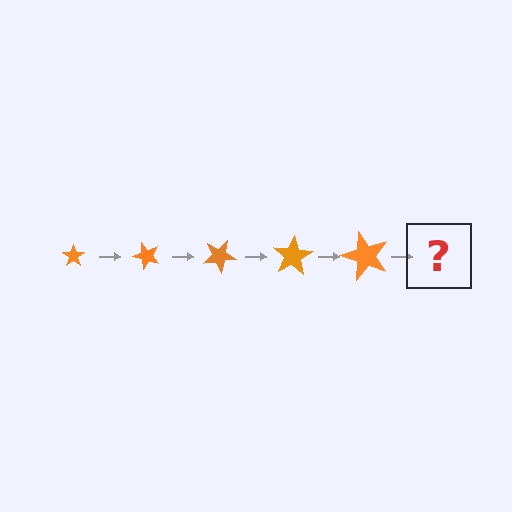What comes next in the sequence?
The next element should be a star, larger than the previous one and rotated 250 degrees from the start.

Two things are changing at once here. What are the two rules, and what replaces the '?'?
The two rules are that the star grows larger each step and it rotates 50 degrees each step. The '?' should be a star, larger than the previous one and rotated 250 degrees from the start.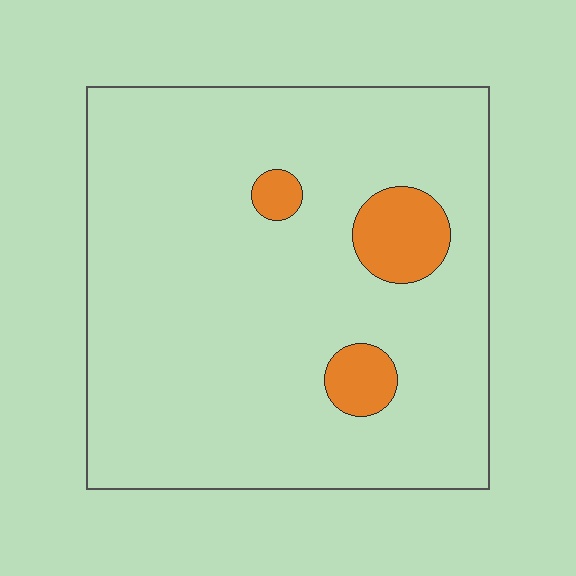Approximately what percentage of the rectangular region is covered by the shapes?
Approximately 10%.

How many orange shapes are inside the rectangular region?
3.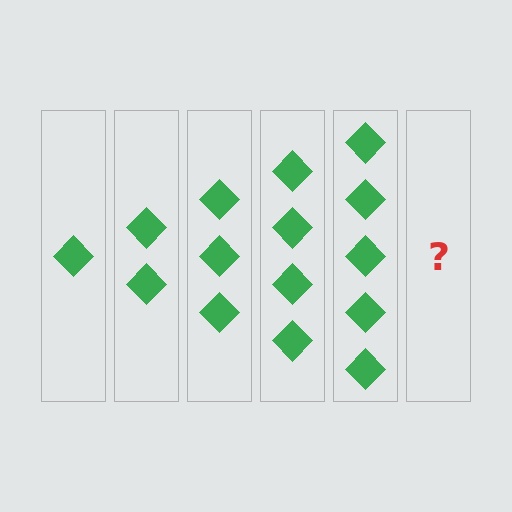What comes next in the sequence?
The next element should be 6 diamonds.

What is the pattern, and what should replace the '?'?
The pattern is that each step adds one more diamond. The '?' should be 6 diamonds.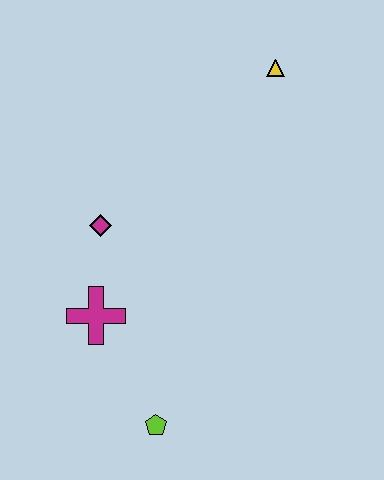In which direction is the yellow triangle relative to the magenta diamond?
The yellow triangle is to the right of the magenta diamond.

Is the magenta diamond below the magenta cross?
No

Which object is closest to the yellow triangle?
The magenta diamond is closest to the yellow triangle.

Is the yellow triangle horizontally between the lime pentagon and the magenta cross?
No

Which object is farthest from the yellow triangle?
The lime pentagon is farthest from the yellow triangle.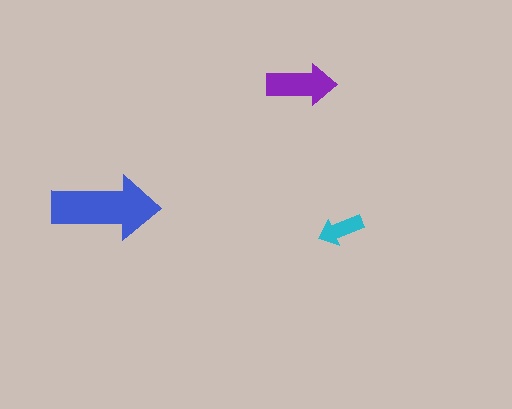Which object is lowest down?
The cyan arrow is bottommost.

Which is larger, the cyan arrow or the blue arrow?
The blue one.